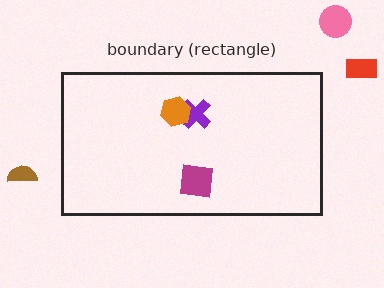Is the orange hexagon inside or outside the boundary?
Inside.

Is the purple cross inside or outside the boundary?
Inside.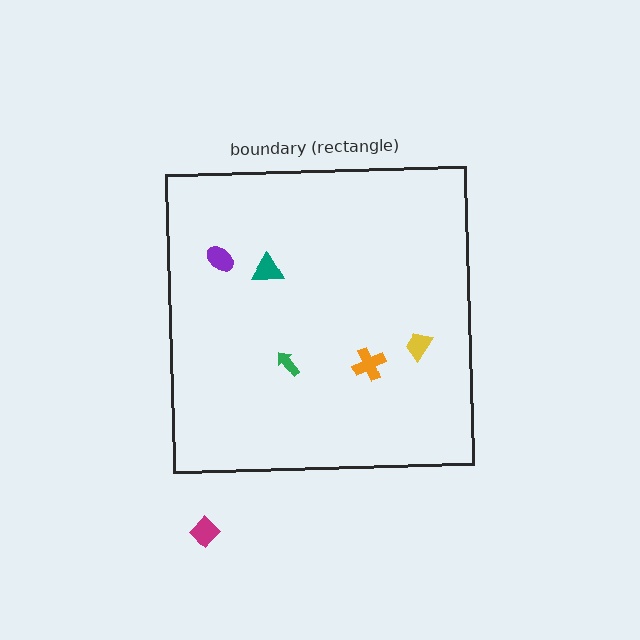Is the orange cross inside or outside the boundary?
Inside.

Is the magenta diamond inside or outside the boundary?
Outside.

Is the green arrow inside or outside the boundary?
Inside.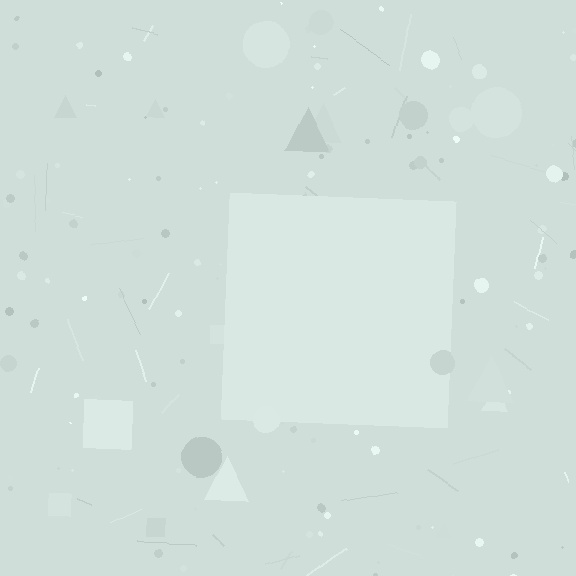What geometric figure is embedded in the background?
A square is embedded in the background.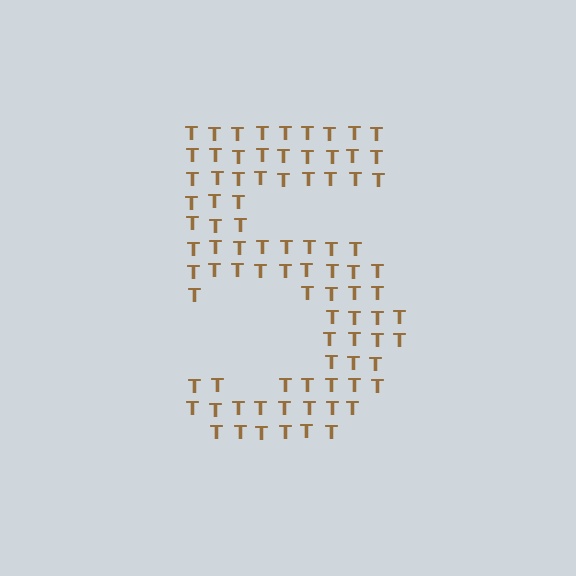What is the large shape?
The large shape is the digit 5.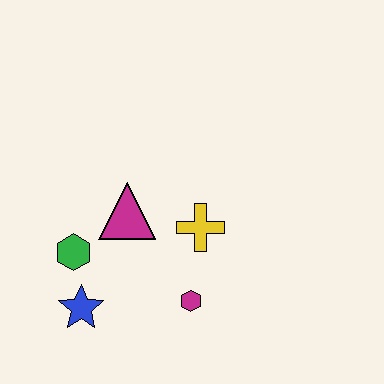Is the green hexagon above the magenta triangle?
No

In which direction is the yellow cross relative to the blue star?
The yellow cross is to the right of the blue star.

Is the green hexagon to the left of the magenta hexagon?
Yes